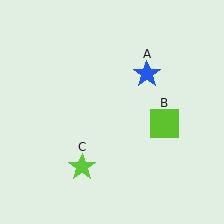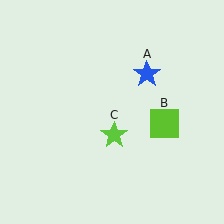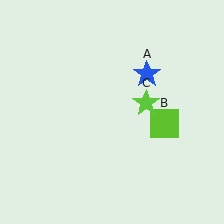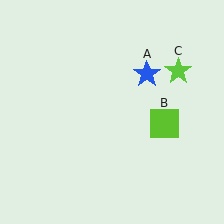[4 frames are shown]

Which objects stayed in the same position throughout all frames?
Blue star (object A) and lime square (object B) remained stationary.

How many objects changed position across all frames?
1 object changed position: lime star (object C).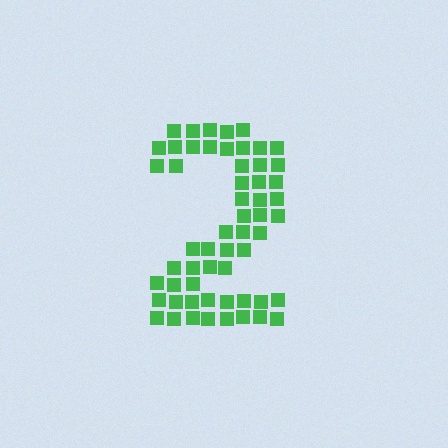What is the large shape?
The large shape is the digit 2.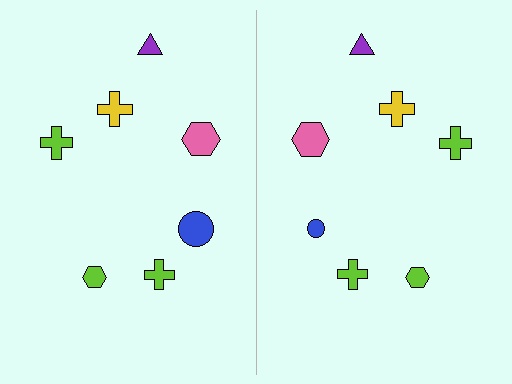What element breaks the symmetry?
The blue circle on the right side has a different size than its mirror counterpart.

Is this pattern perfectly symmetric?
No, the pattern is not perfectly symmetric. The blue circle on the right side has a different size than its mirror counterpart.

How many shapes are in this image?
There are 14 shapes in this image.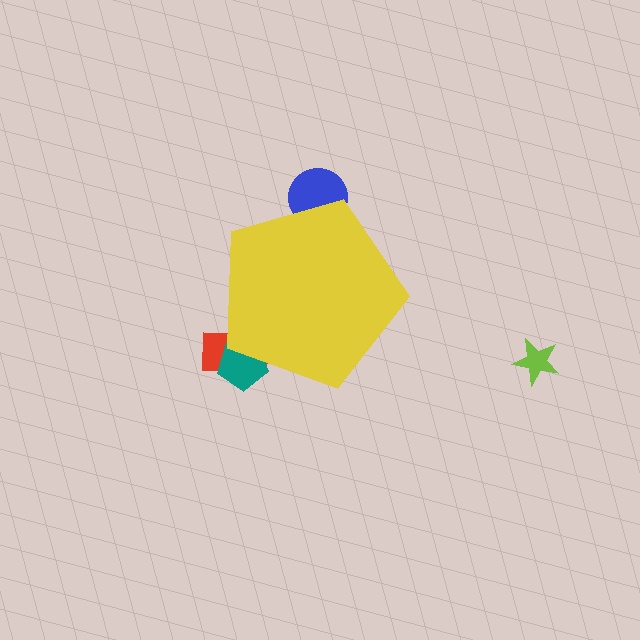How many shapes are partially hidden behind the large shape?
3 shapes are partially hidden.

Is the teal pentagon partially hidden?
Yes, the teal pentagon is partially hidden behind the yellow pentagon.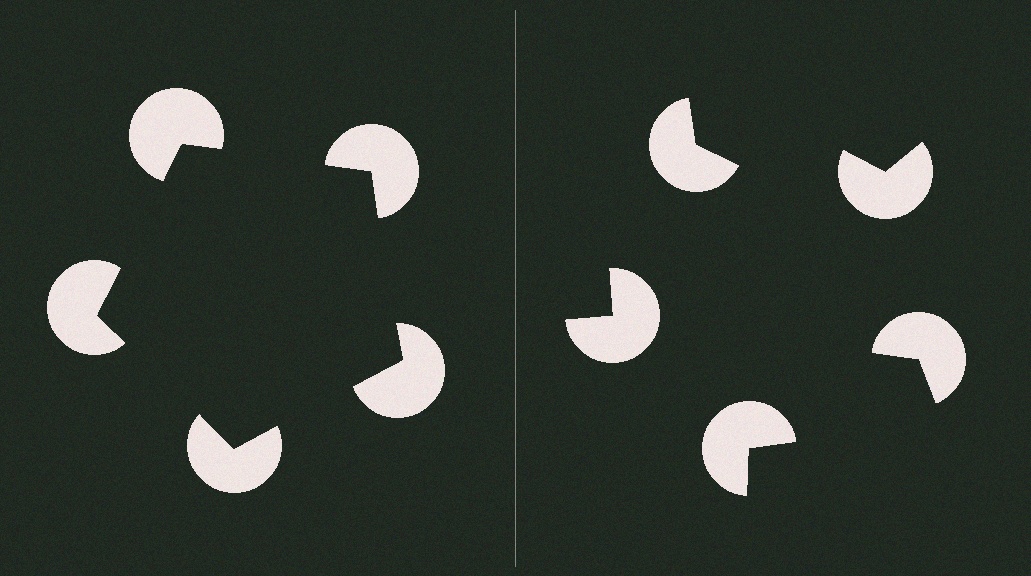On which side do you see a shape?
An illusory pentagon appears on the left side. On the right side the wedge cuts are rotated, so no coherent shape forms.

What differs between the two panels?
The pac-man discs are positioned identically on both sides; only the wedge orientations differ. On the left they align to a pentagon; on the right they are misaligned.